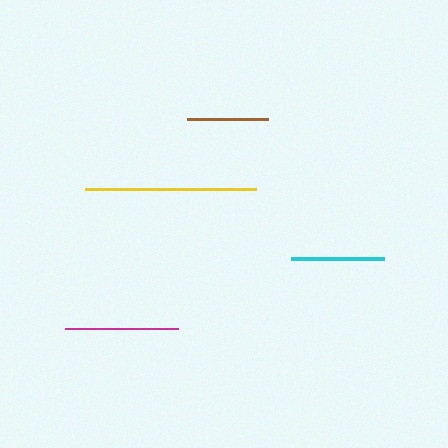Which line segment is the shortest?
The brown line is the shortest at approximately 80 pixels.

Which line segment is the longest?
The yellow line is the longest at approximately 171 pixels.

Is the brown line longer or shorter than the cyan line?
The cyan line is longer than the brown line.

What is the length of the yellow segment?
The yellow segment is approximately 171 pixels long.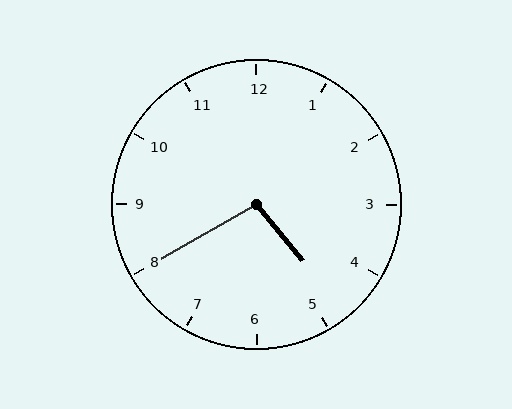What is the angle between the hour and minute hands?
Approximately 100 degrees.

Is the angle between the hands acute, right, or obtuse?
It is obtuse.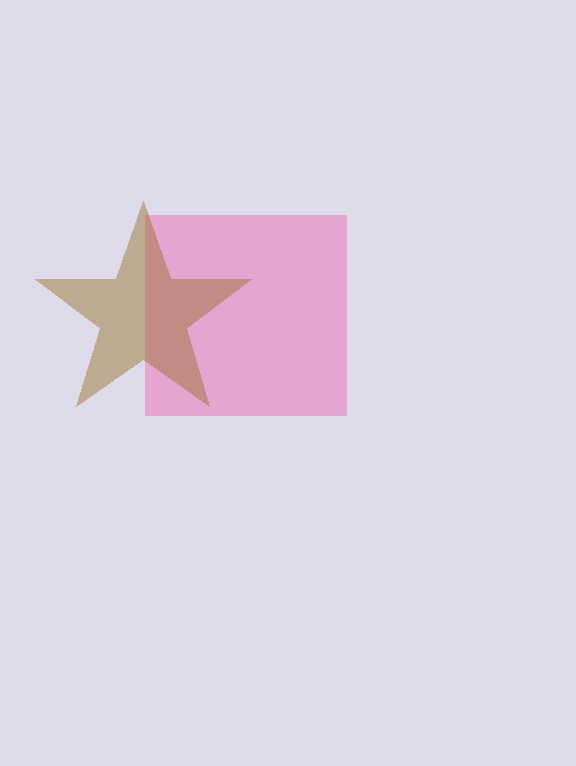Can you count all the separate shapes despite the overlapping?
Yes, there are 2 separate shapes.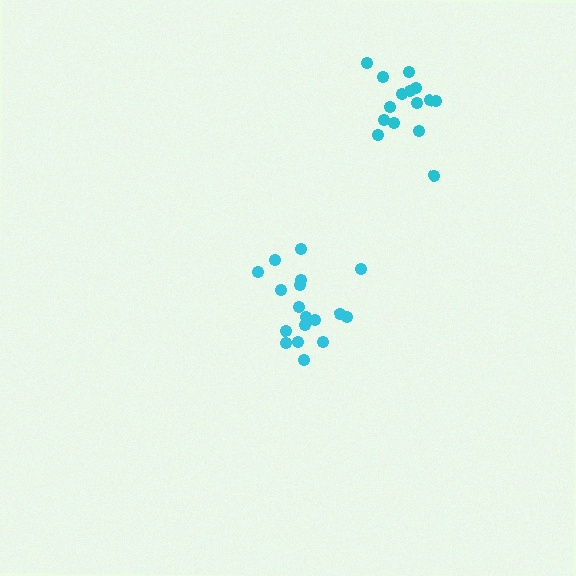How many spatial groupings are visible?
There are 2 spatial groupings.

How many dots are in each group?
Group 1: 18 dots, Group 2: 15 dots (33 total).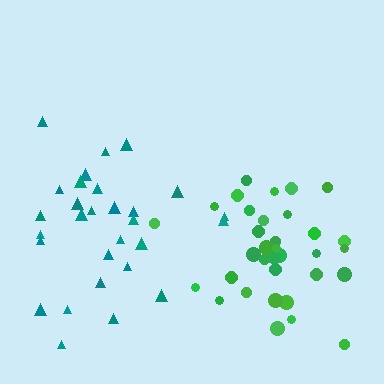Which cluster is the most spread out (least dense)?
Teal.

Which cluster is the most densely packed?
Green.